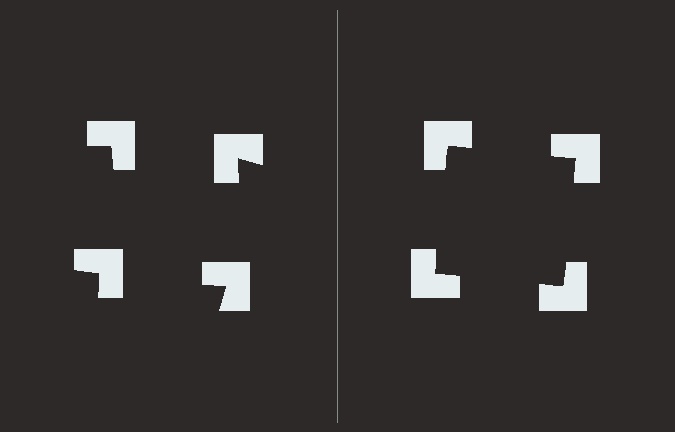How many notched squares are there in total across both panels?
8 — 4 on each side.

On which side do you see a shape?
An illusory square appears on the right side. On the left side the wedge cuts are rotated, so no coherent shape forms.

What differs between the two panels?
The notched squares are positioned identically on both sides; only the wedge orientations differ. On the right they align to a square; on the left they are misaligned.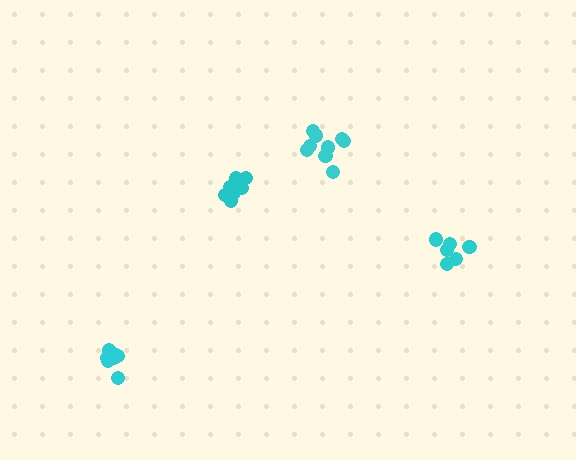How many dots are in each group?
Group 1: 9 dots, Group 2: 6 dots, Group 3: 8 dots, Group 4: 8 dots (31 total).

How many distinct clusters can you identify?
There are 4 distinct clusters.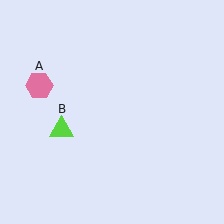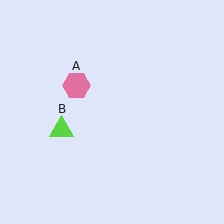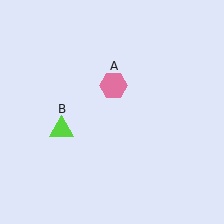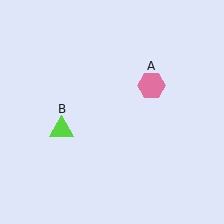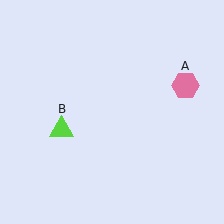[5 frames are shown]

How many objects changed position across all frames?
1 object changed position: pink hexagon (object A).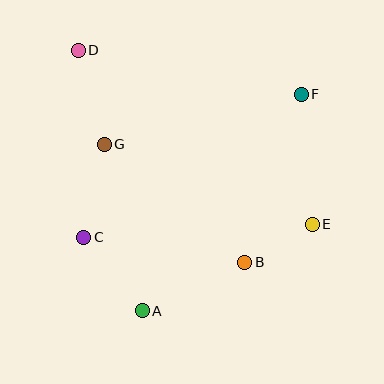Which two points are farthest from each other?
Points D and E are farthest from each other.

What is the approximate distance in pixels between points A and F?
The distance between A and F is approximately 268 pixels.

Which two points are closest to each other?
Points B and E are closest to each other.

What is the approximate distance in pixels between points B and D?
The distance between B and D is approximately 269 pixels.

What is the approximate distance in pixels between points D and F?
The distance between D and F is approximately 227 pixels.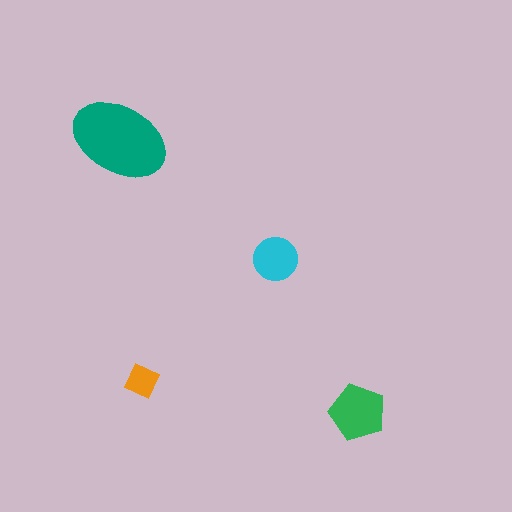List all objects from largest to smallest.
The teal ellipse, the green pentagon, the cyan circle, the orange square.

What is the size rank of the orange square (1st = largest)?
4th.